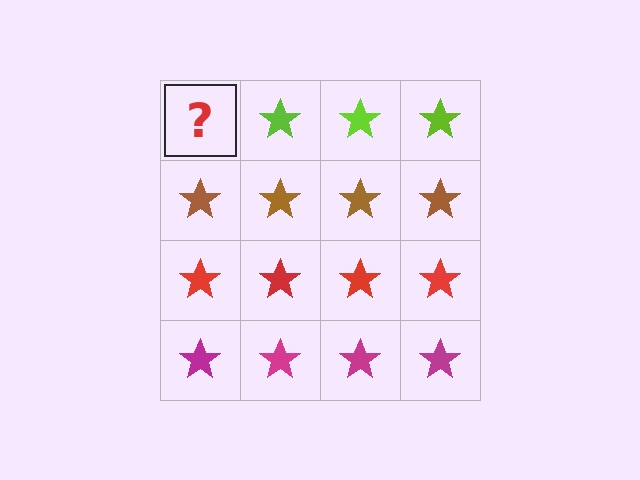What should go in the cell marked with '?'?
The missing cell should contain a lime star.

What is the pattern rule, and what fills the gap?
The rule is that each row has a consistent color. The gap should be filled with a lime star.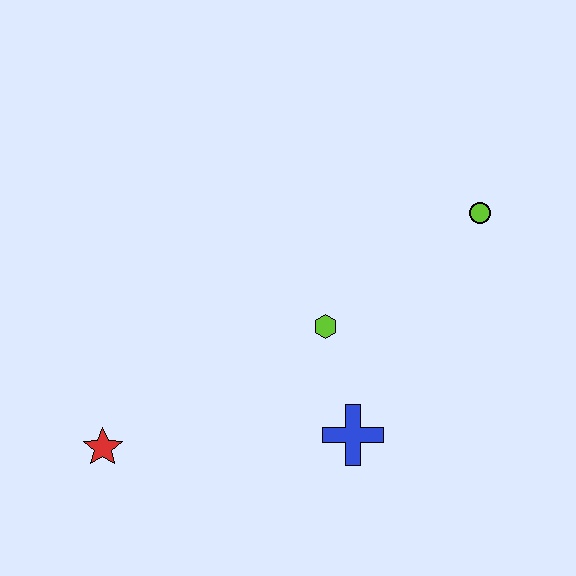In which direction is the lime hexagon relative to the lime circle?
The lime hexagon is to the left of the lime circle.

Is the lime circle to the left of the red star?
No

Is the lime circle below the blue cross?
No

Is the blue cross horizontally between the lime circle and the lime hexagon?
Yes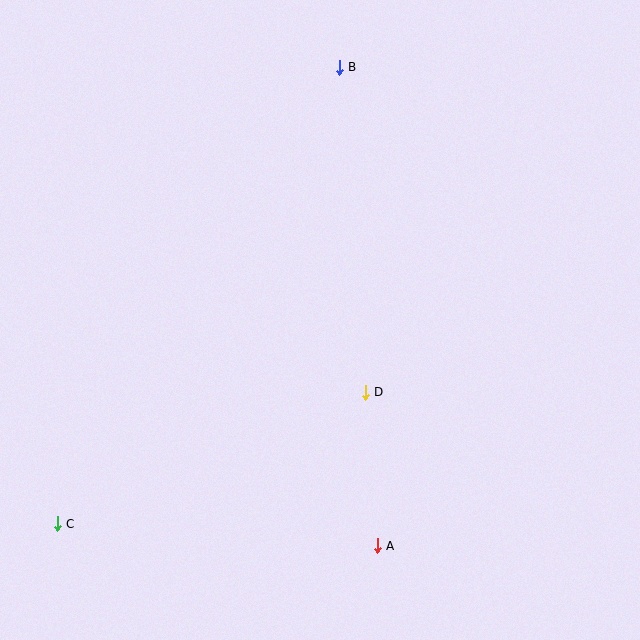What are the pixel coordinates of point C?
Point C is at (57, 524).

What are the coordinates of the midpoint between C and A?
The midpoint between C and A is at (217, 535).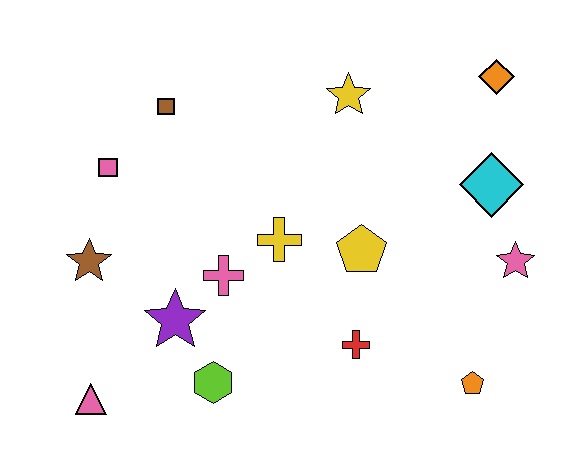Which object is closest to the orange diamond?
The cyan diamond is closest to the orange diamond.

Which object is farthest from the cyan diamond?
The pink triangle is farthest from the cyan diamond.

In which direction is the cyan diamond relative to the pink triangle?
The cyan diamond is to the right of the pink triangle.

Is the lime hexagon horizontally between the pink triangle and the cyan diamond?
Yes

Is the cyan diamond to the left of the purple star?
No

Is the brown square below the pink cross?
No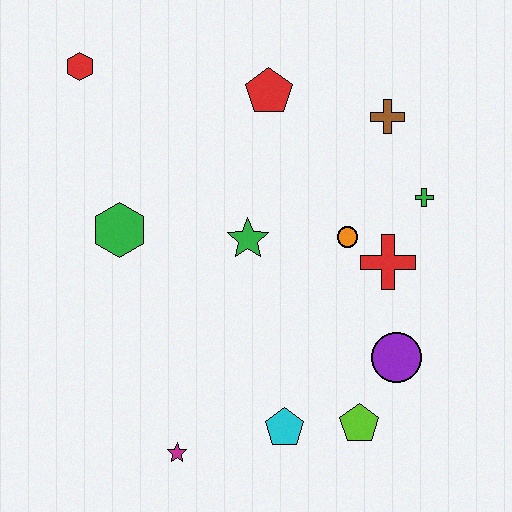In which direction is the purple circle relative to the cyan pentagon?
The purple circle is to the right of the cyan pentagon.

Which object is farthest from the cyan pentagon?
The red hexagon is farthest from the cyan pentagon.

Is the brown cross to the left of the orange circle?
No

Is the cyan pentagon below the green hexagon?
Yes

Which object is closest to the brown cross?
The green cross is closest to the brown cross.